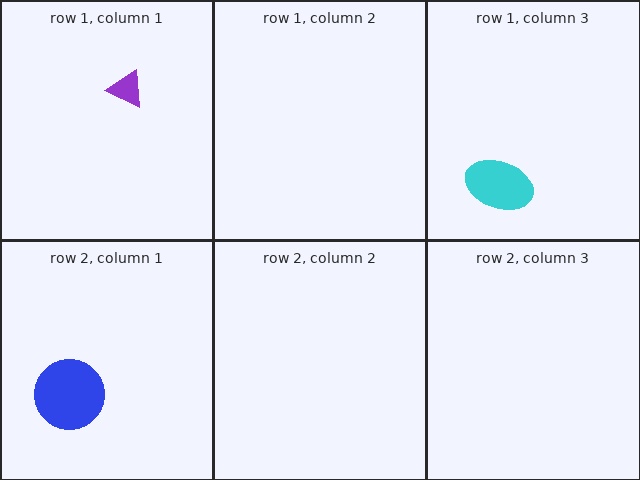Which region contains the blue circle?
The row 2, column 1 region.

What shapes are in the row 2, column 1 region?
The blue circle.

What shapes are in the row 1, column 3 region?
The cyan ellipse.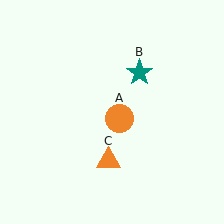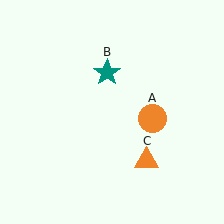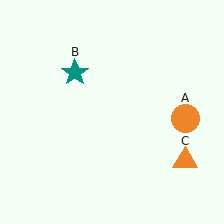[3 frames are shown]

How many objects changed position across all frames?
3 objects changed position: orange circle (object A), teal star (object B), orange triangle (object C).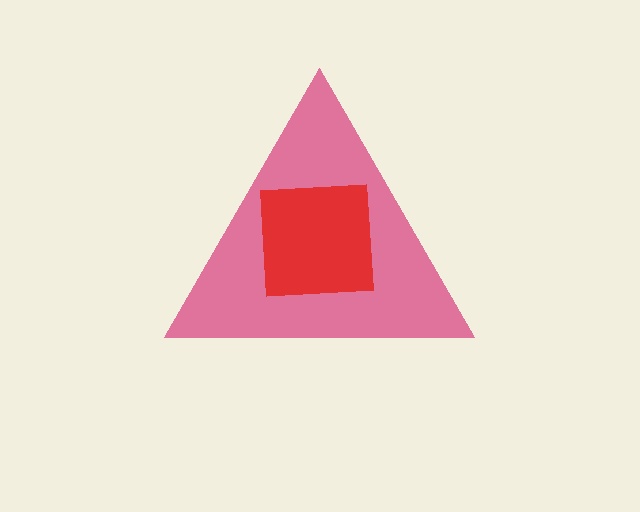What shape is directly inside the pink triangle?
The red square.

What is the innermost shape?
The red square.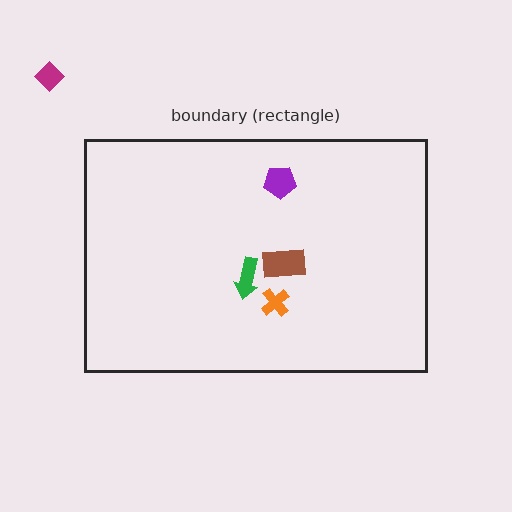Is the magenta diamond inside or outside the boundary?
Outside.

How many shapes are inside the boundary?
4 inside, 1 outside.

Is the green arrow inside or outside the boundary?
Inside.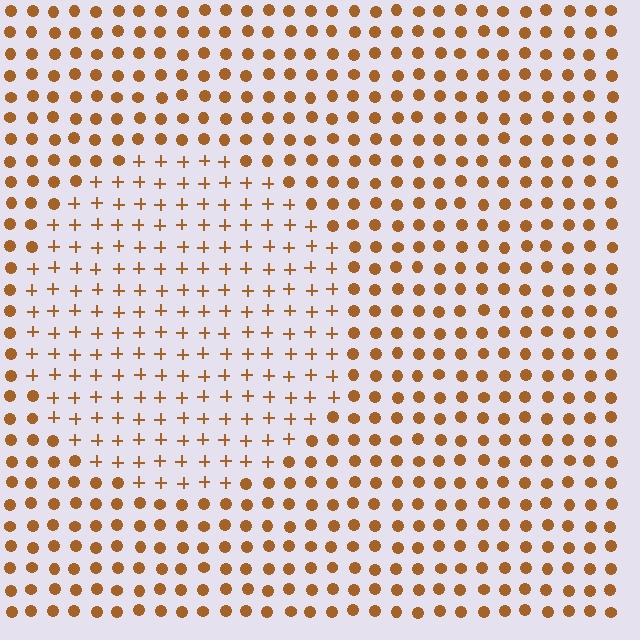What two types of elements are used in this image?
The image uses plus signs inside the circle region and circles outside it.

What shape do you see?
I see a circle.